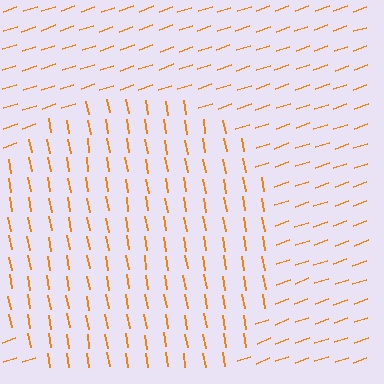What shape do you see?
I see a circle.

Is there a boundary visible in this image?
Yes, there is a texture boundary formed by a change in line orientation.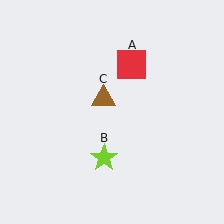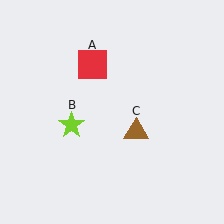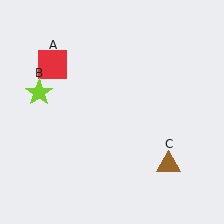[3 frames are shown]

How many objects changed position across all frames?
3 objects changed position: red square (object A), lime star (object B), brown triangle (object C).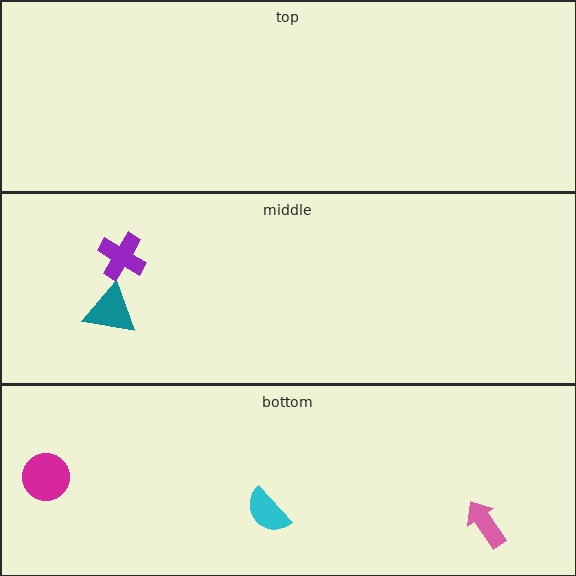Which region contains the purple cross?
The middle region.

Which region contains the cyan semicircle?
The bottom region.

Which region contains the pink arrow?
The bottom region.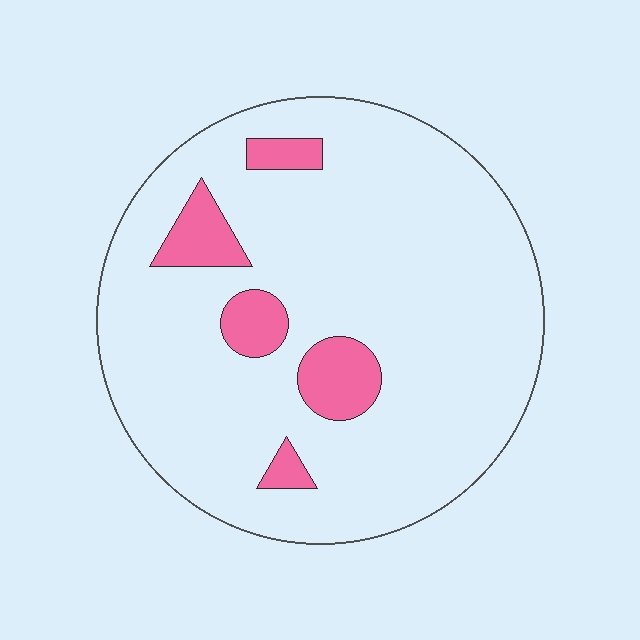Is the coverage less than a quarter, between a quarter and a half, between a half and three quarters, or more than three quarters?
Less than a quarter.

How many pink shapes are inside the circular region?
5.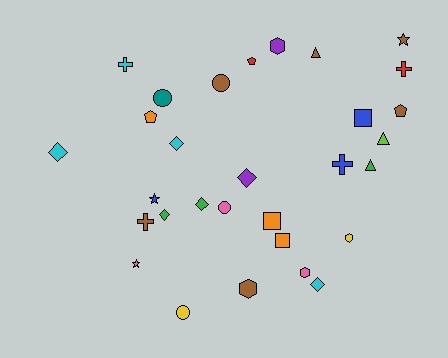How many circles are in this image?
There are 4 circles.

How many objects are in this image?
There are 30 objects.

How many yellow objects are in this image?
There are 2 yellow objects.